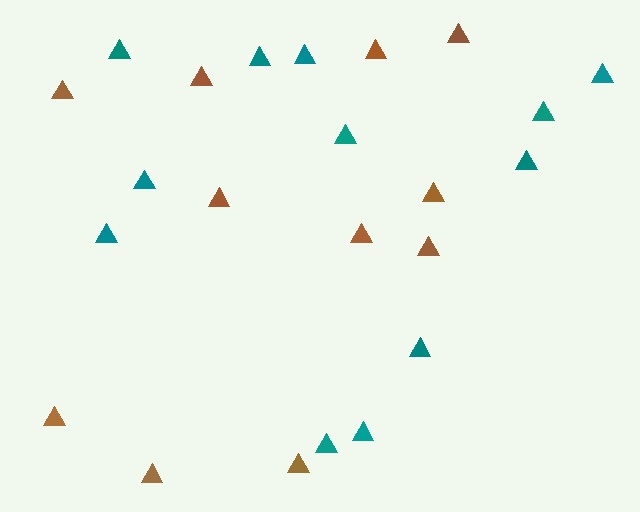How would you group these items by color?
There are 2 groups: one group of teal triangles (12) and one group of brown triangles (11).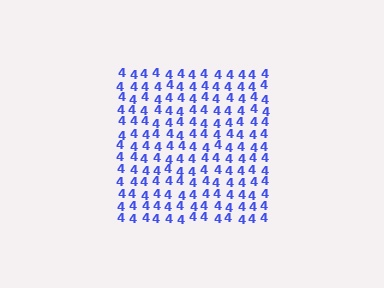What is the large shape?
The large shape is a square.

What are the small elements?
The small elements are digit 4's.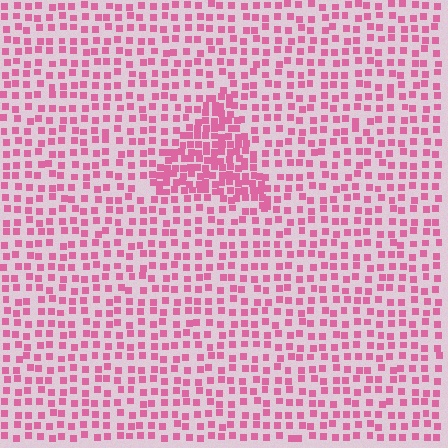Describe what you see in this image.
The image contains small pink elements arranged at two different densities. A triangle-shaped region is visible where the elements are more densely packed than the surrounding area.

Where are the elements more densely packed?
The elements are more densely packed inside the triangle boundary.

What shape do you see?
I see a triangle.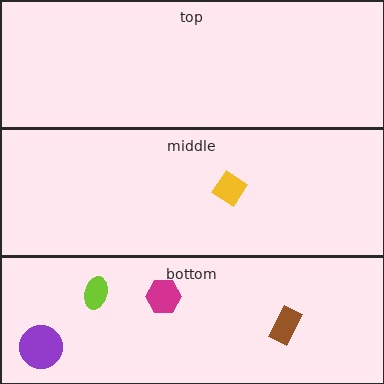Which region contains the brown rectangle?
The bottom region.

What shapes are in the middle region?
The yellow diamond.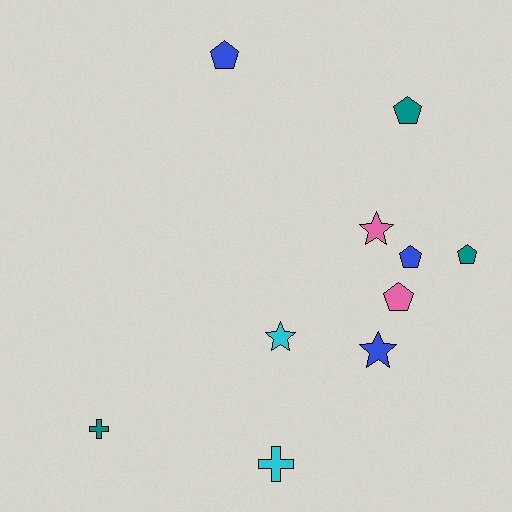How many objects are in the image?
There are 10 objects.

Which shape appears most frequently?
Pentagon, with 5 objects.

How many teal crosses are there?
There is 1 teal cross.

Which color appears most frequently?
Blue, with 3 objects.